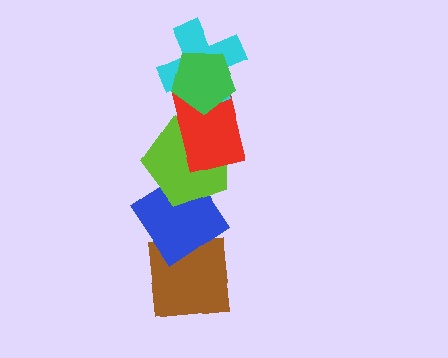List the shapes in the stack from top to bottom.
From top to bottom: the green pentagon, the cyan cross, the red rectangle, the lime pentagon, the blue diamond, the brown square.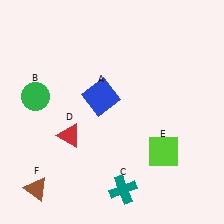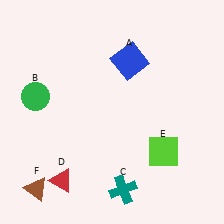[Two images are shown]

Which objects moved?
The objects that moved are: the blue square (A), the red triangle (D).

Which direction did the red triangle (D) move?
The red triangle (D) moved down.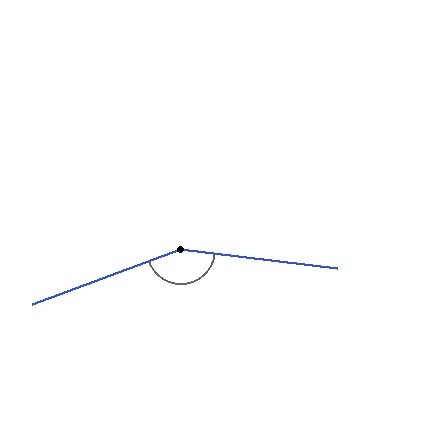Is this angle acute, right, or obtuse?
It is obtuse.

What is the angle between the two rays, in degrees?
Approximately 153 degrees.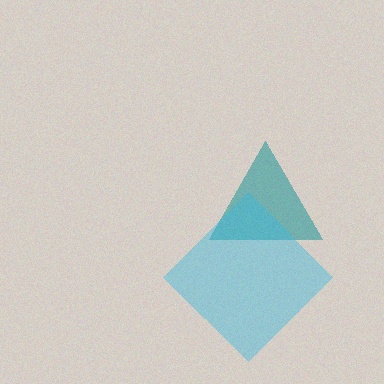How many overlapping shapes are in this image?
There are 2 overlapping shapes in the image.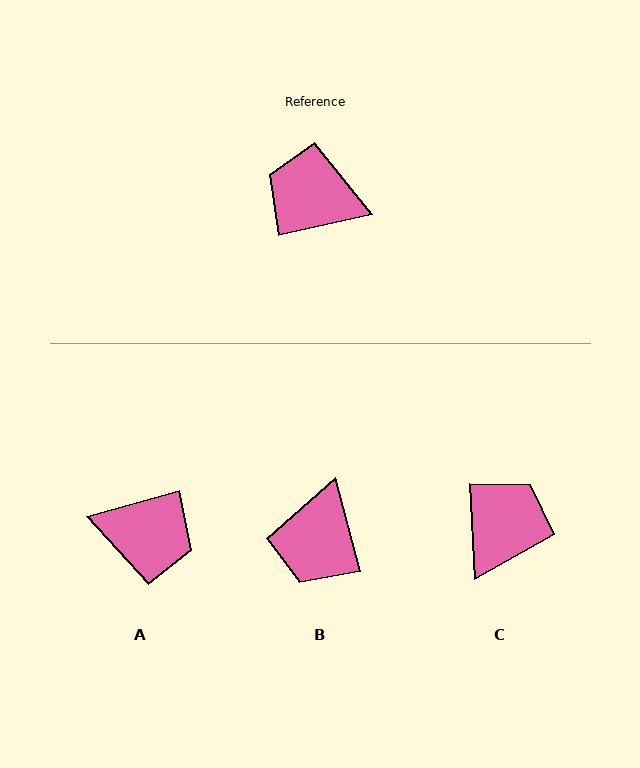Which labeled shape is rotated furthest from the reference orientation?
A, about 177 degrees away.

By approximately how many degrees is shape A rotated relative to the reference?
Approximately 177 degrees clockwise.